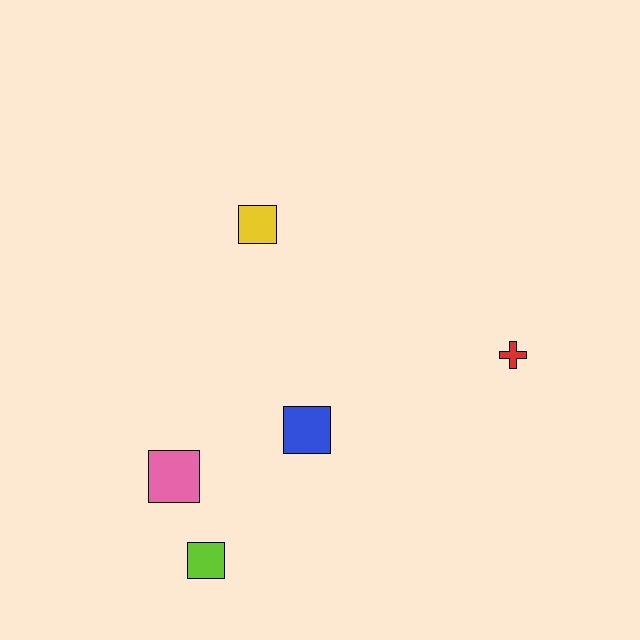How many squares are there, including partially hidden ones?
There are 4 squares.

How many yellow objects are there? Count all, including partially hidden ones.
There is 1 yellow object.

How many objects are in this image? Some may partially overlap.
There are 5 objects.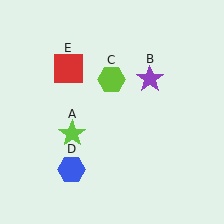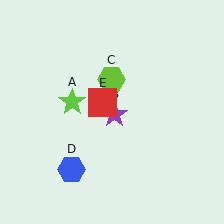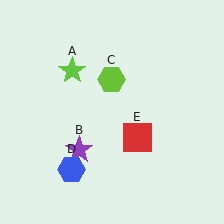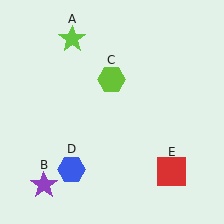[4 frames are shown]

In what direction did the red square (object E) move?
The red square (object E) moved down and to the right.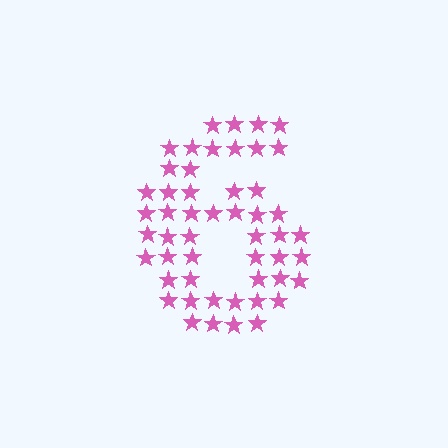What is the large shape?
The large shape is the digit 6.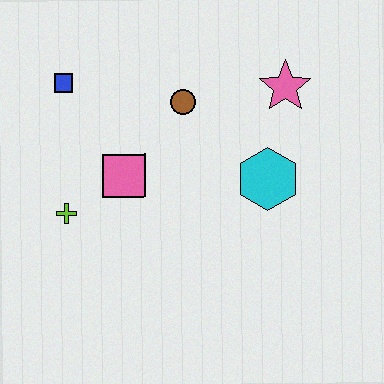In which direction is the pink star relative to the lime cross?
The pink star is to the right of the lime cross.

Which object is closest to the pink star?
The cyan hexagon is closest to the pink star.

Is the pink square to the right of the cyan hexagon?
No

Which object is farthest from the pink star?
The lime cross is farthest from the pink star.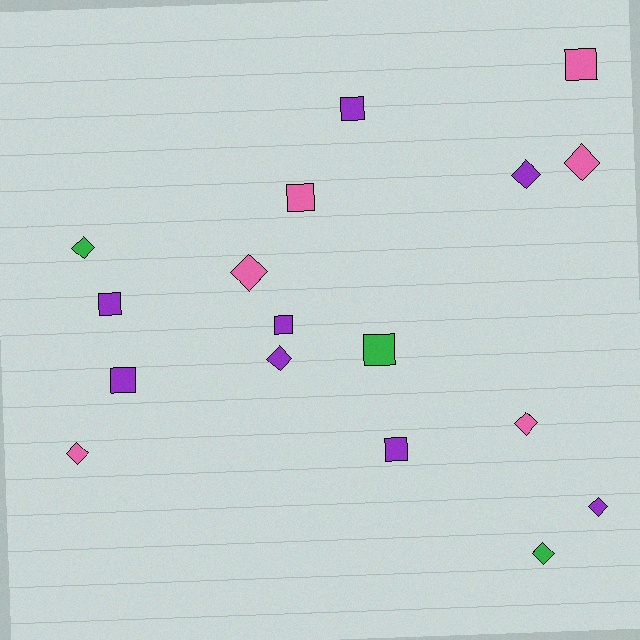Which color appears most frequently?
Purple, with 8 objects.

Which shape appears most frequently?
Diamond, with 9 objects.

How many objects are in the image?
There are 17 objects.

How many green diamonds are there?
There are 2 green diamonds.